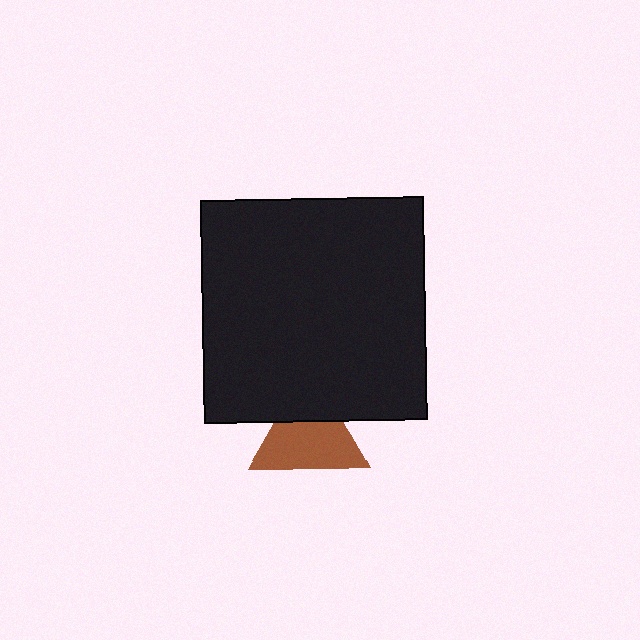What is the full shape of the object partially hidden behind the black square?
The partially hidden object is a brown triangle.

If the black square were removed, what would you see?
You would see the complete brown triangle.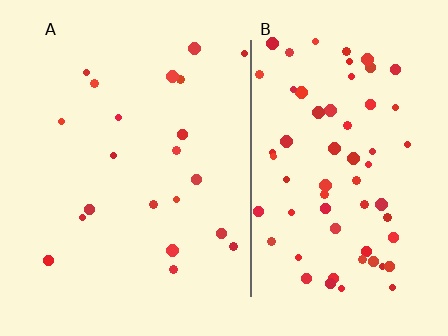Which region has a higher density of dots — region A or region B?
B (the right).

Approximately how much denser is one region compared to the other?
Approximately 3.2× — region B over region A.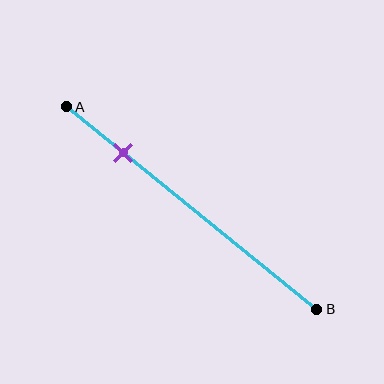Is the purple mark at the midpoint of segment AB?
No, the mark is at about 25% from A, not at the 50% midpoint.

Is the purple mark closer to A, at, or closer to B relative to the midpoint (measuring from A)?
The purple mark is closer to point A than the midpoint of segment AB.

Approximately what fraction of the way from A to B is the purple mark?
The purple mark is approximately 25% of the way from A to B.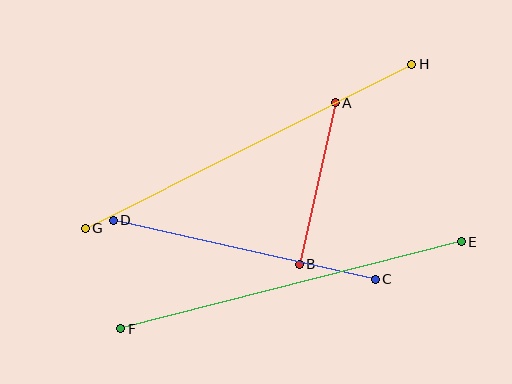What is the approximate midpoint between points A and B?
The midpoint is at approximately (317, 184) pixels.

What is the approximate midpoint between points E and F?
The midpoint is at approximately (291, 285) pixels.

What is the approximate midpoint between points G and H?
The midpoint is at approximately (248, 146) pixels.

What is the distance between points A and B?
The distance is approximately 166 pixels.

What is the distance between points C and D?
The distance is approximately 269 pixels.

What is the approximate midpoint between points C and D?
The midpoint is at approximately (244, 250) pixels.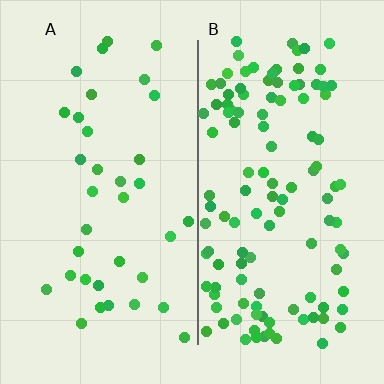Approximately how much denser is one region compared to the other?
Approximately 3.4× — region B over region A.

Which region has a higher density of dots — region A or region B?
B (the right).